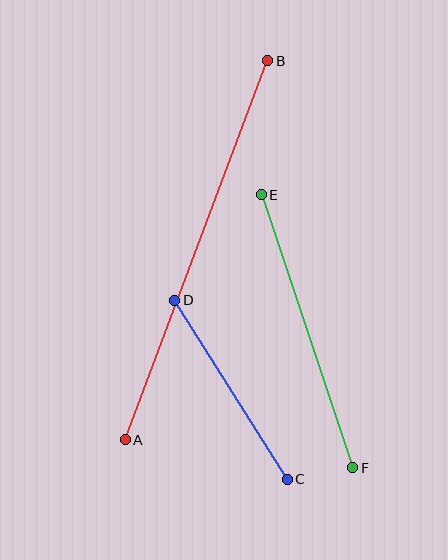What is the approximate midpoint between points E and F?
The midpoint is at approximately (307, 331) pixels.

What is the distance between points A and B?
The distance is approximately 405 pixels.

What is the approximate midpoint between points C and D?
The midpoint is at approximately (231, 390) pixels.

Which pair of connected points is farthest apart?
Points A and B are farthest apart.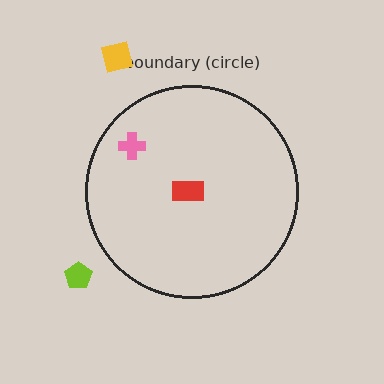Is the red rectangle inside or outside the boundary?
Inside.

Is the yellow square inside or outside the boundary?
Outside.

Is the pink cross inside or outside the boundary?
Inside.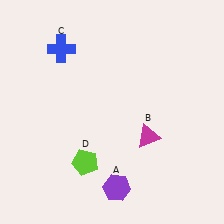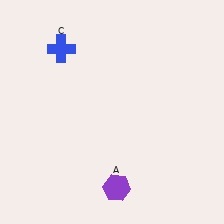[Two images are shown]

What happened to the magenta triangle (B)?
The magenta triangle (B) was removed in Image 2. It was in the bottom-right area of Image 1.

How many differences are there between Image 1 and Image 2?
There are 2 differences between the two images.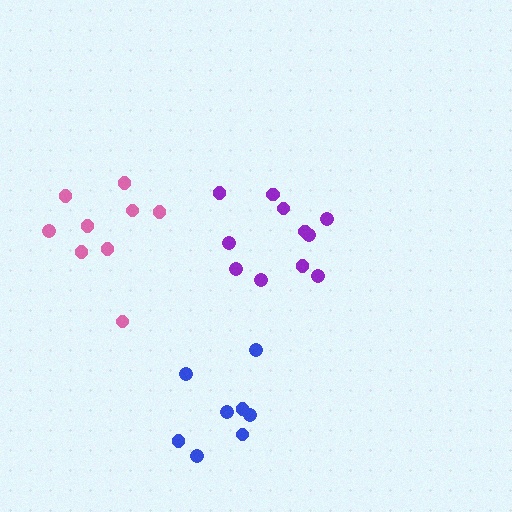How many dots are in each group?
Group 1: 11 dots, Group 2: 9 dots, Group 3: 8 dots (28 total).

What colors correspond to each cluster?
The clusters are colored: purple, pink, blue.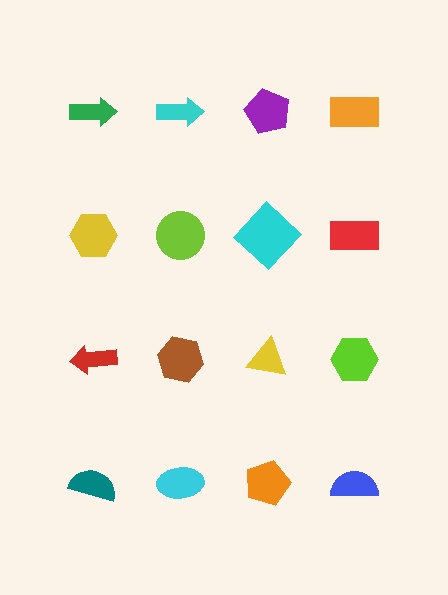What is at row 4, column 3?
An orange pentagon.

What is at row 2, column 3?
A cyan diamond.